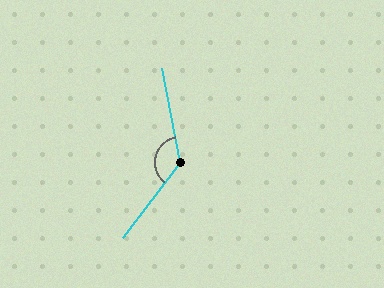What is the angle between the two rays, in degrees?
Approximately 131 degrees.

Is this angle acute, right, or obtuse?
It is obtuse.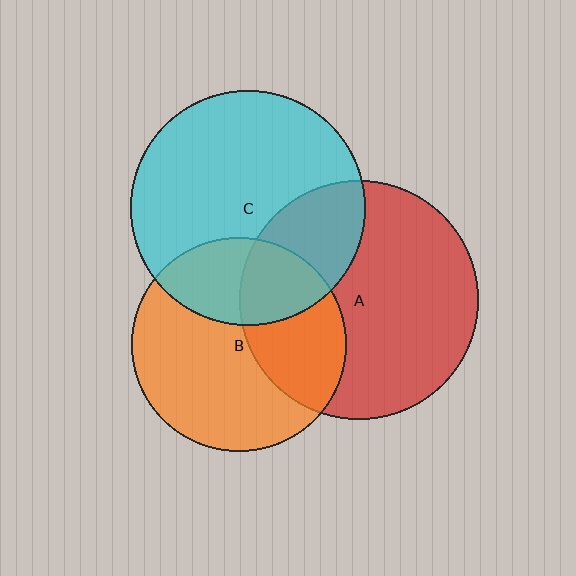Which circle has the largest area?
Circle A (red).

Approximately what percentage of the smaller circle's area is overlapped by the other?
Approximately 30%.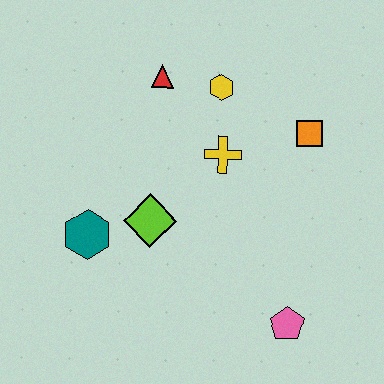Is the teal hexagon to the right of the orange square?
No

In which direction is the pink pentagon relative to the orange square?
The pink pentagon is below the orange square.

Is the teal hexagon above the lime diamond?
No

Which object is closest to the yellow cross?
The yellow hexagon is closest to the yellow cross.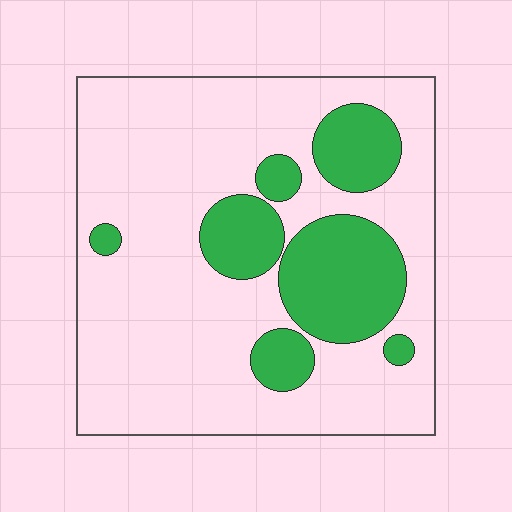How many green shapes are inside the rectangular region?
7.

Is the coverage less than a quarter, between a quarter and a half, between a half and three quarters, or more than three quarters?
Less than a quarter.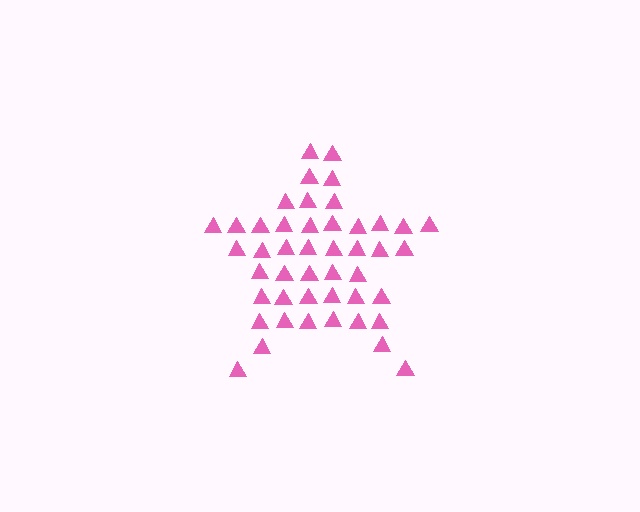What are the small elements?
The small elements are triangles.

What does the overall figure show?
The overall figure shows a star.